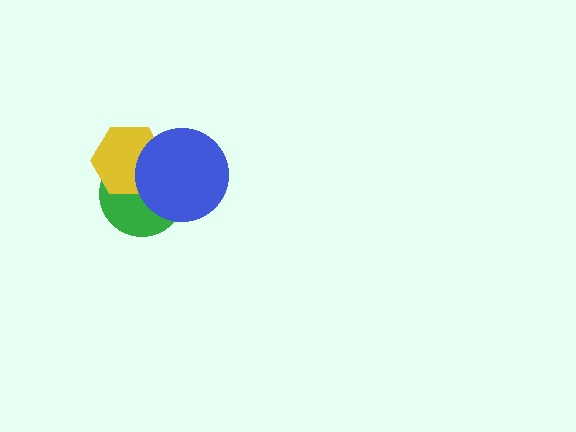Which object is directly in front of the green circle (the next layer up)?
The yellow hexagon is directly in front of the green circle.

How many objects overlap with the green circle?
2 objects overlap with the green circle.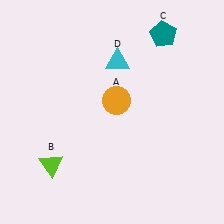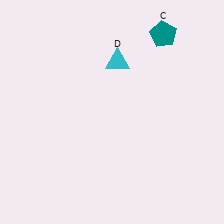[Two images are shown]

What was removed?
The lime triangle (B), the orange circle (A) were removed in Image 2.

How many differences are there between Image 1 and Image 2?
There are 2 differences between the two images.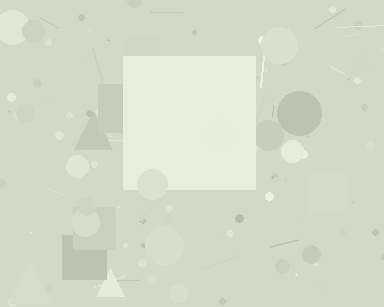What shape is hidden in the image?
A square is hidden in the image.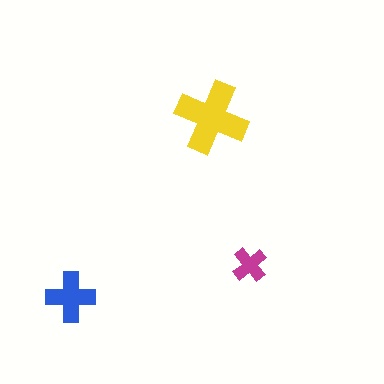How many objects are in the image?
There are 3 objects in the image.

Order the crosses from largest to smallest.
the yellow one, the blue one, the magenta one.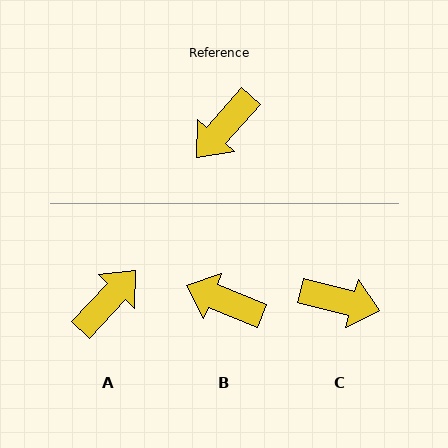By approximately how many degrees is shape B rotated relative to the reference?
Approximately 70 degrees clockwise.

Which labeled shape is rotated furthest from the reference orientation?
A, about 179 degrees away.